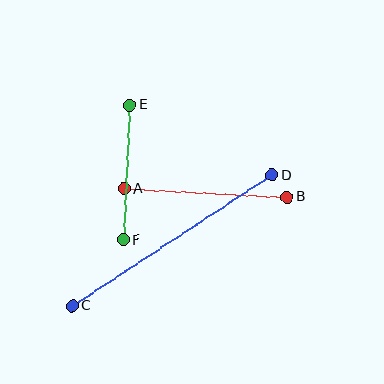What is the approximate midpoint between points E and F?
The midpoint is at approximately (127, 172) pixels.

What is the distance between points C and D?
The distance is approximately 239 pixels.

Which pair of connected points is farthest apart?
Points C and D are farthest apart.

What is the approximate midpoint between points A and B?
The midpoint is at approximately (206, 193) pixels.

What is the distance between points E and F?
The distance is approximately 135 pixels.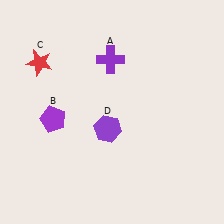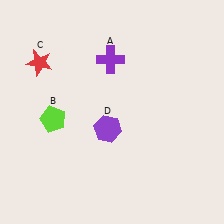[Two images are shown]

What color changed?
The pentagon (B) changed from purple in Image 1 to lime in Image 2.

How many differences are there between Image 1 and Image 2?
There is 1 difference between the two images.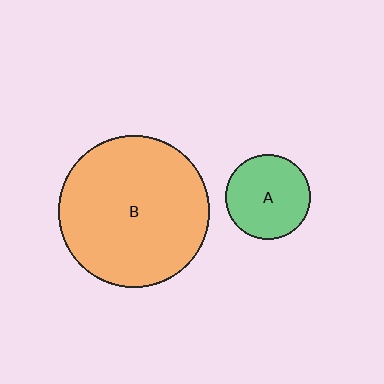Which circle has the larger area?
Circle B (orange).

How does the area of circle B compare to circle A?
Approximately 3.2 times.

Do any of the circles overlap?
No, none of the circles overlap.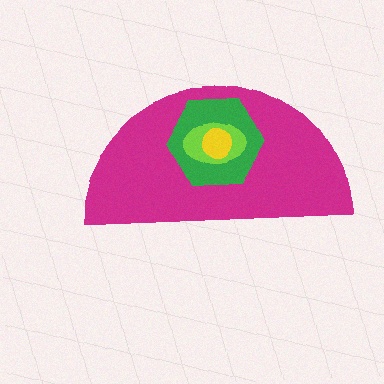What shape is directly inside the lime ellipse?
The yellow circle.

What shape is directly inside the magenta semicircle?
The green hexagon.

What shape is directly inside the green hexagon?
The lime ellipse.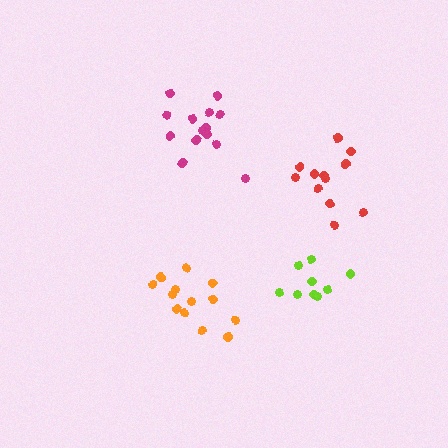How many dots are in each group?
Group 1: 9 dots, Group 2: 12 dots, Group 3: 13 dots, Group 4: 15 dots (49 total).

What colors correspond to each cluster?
The clusters are colored: lime, red, orange, magenta.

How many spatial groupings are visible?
There are 4 spatial groupings.